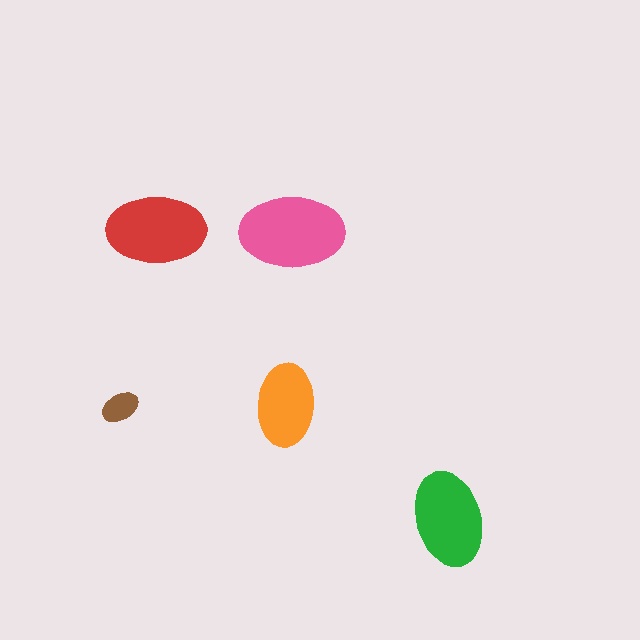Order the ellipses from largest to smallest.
the pink one, the red one, the green one, the orange one, the brown one.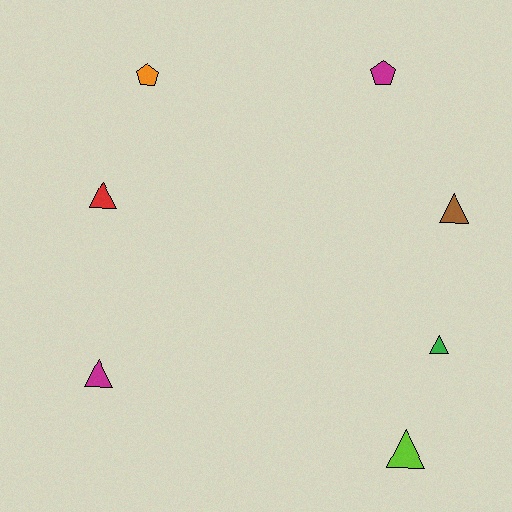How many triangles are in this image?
There are 5 triangles.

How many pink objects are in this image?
There are no pink objects.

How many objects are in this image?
There are 7 objects.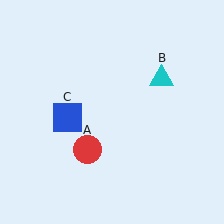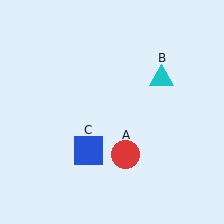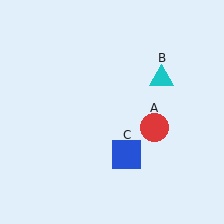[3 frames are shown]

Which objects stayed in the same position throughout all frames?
Cyan triangle (object B) remained stationary.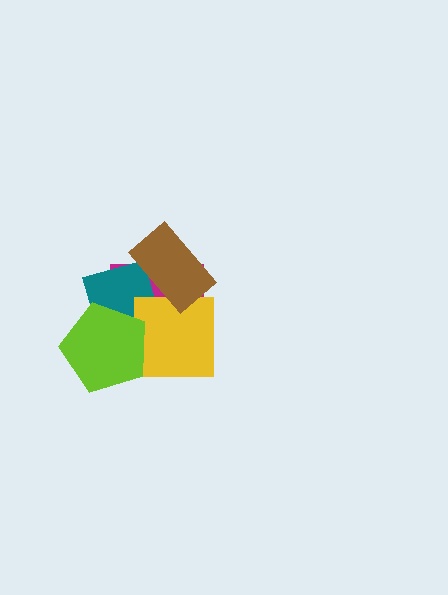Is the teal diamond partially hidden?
Yes, it is partially covered by another shape.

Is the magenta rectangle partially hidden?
Yes, it is partially covered by another shape.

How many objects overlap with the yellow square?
4 objects overlap with the yellow square.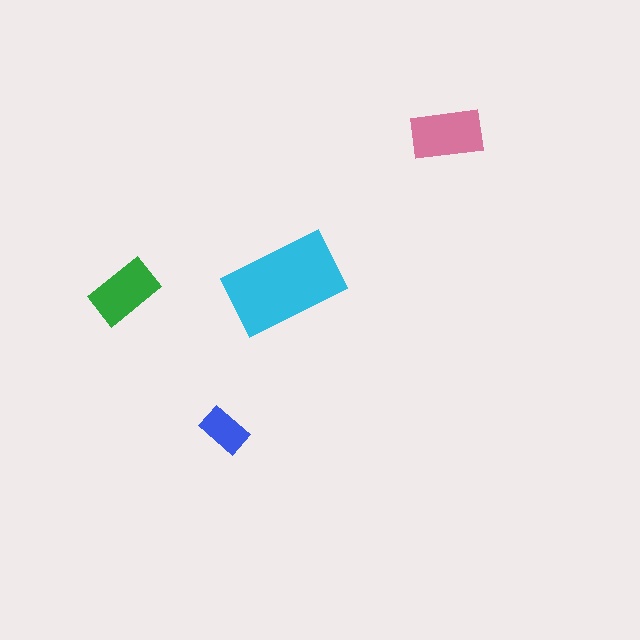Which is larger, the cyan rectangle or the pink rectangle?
The cyan one.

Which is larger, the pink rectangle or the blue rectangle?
The pink one.